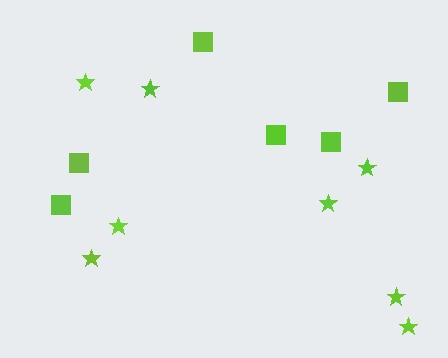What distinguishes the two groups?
There are 2 groups: one group of squares (6) and one group of stars (8).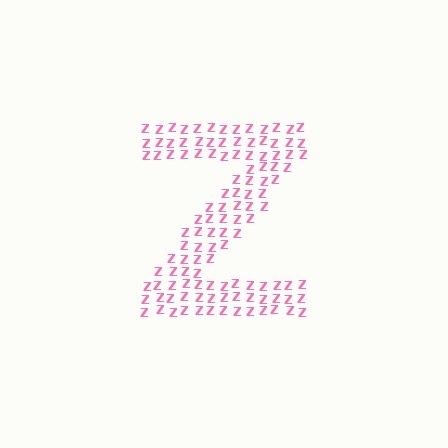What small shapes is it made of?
It is made of small letter Z's.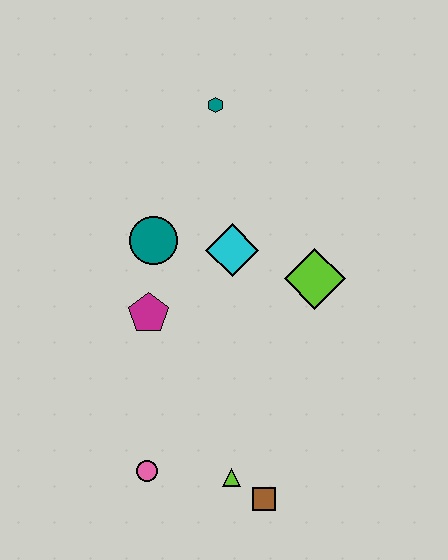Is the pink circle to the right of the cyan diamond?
No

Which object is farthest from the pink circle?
The teal hexagon is farthest from the pink circle.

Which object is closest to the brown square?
The lime triangle is closest to the brown square.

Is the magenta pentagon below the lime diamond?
Yes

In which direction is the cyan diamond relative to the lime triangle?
The cyan diamond is above the lime triangle.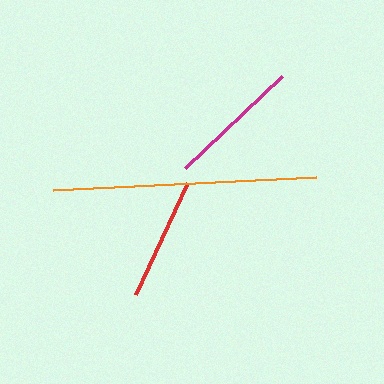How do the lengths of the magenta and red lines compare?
The magenta and red lines are approximately the same length.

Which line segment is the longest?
The orange line is the longest at approximately 263 pixels.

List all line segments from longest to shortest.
From longest to shortest: orange, magenta, red.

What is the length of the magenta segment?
The magenta segment is approximately 134 pixels long.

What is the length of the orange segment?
The orange segment is approximately 263 pixels long.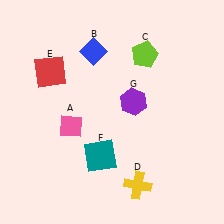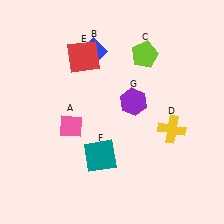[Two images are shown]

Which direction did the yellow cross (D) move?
The yellow cross (D) moved up.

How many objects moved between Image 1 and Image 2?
2 objects moved between the two images.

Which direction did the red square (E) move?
The red square (E) moved right.